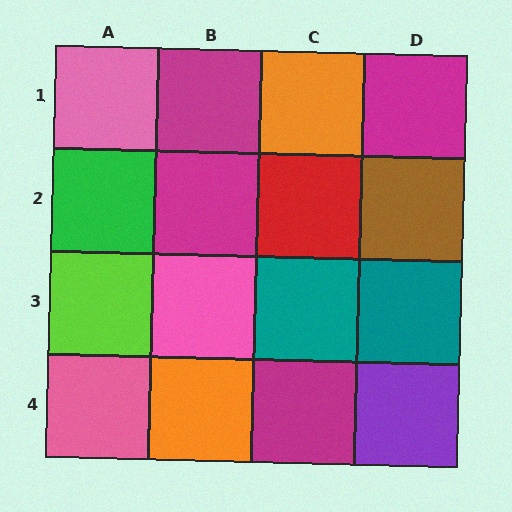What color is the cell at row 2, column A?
Green.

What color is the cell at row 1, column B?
Magenta.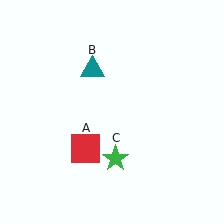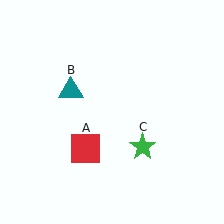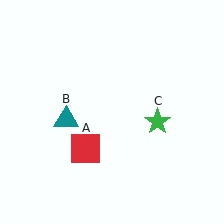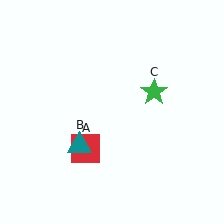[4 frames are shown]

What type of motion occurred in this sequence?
The teal triangle (object B), green star (object C) rotated counterclockwise around the center of the scene.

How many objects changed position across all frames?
2 objects changed position: teal triangle (object B), green star (object C).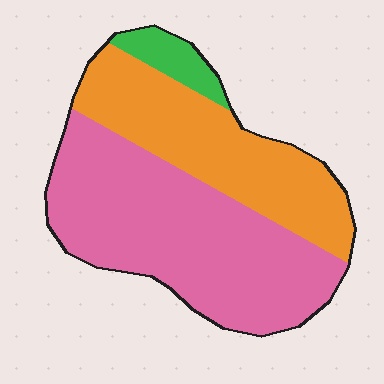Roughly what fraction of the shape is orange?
Orange takes up about three eighths (3/8) of the shape.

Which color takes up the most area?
Pink, at roughly 55%.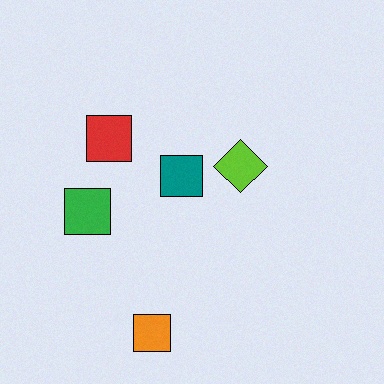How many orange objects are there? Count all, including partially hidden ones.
There is 1 orange object.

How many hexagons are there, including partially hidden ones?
There are no hexagons.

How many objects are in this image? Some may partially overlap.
There are 5 objects.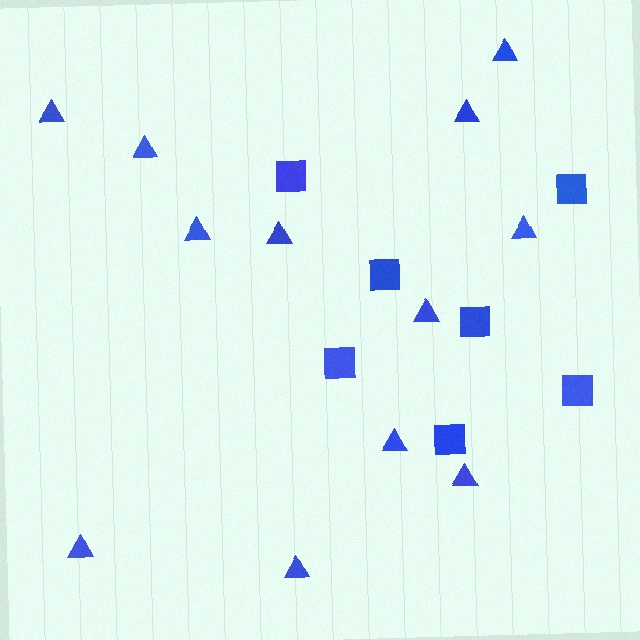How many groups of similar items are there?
There are 2 groups: one group of squares (7) and one group of triangles (12).